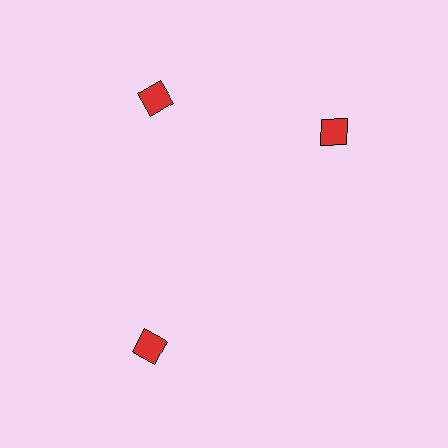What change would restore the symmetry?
The symmetry would be restored by rotating it back into even spacing with its neighbors so that all 3 squares sit at equal angles and equal distance from the center.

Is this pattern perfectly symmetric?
No. The 3 red squares are arranged in a ring, but one element near the 3 o'clock position is rotated out of alignment along the ring, breaking the 3-fold rotational symmetry.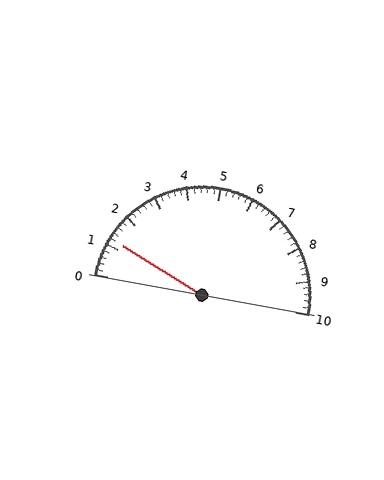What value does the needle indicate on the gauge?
The needle indicates approximately 1.2.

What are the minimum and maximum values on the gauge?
The gauge ranges from 0 to 10.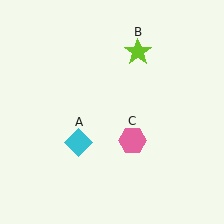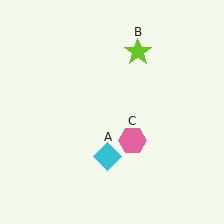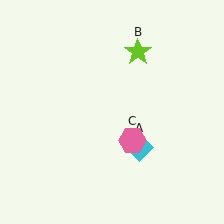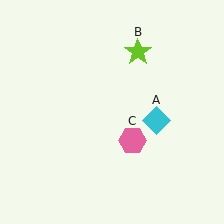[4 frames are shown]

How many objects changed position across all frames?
1 object changed position: cyan diamond (object A).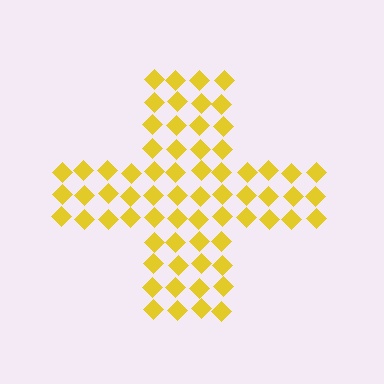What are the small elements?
The small elements are diamonds.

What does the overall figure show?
The overall figure shows a cross.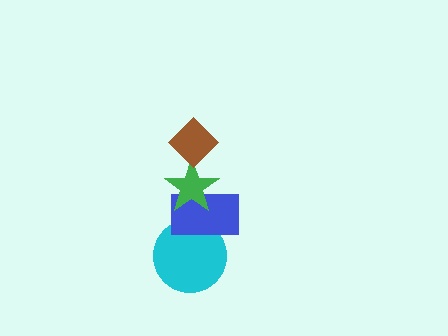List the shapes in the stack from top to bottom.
From top to bottom: the brown diamond, the green star, the blue rectangle, the cyan circle.